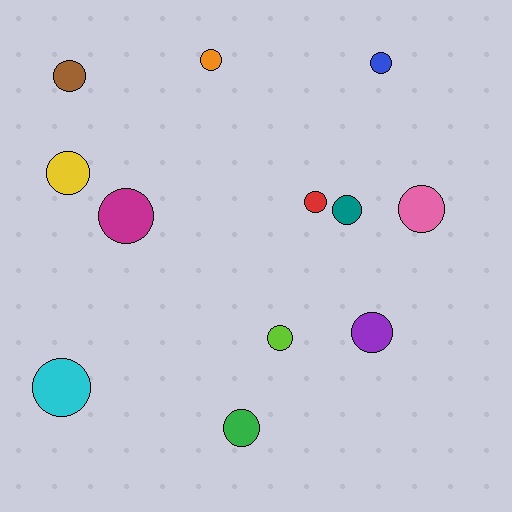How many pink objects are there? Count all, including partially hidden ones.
There is 1 pink object.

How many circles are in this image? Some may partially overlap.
There are 12 circles.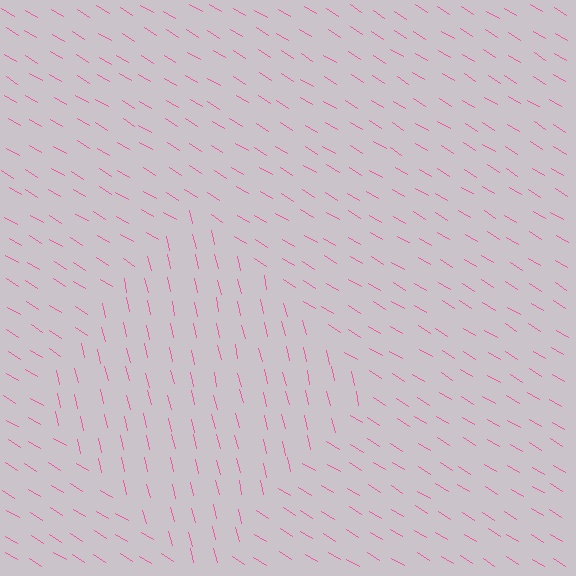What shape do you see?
I see a diamond.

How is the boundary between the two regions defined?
The boundary is defined purely by a change in line orientation (approximately 45 degrees difference). All lines are the same color and thickness.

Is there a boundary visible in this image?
Yes, there is a texture boundary formed by a change in line orientation.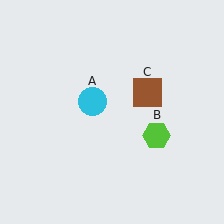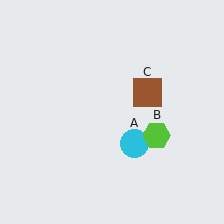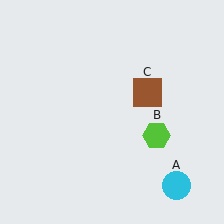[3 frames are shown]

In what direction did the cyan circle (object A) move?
The cyan circle (object A) moved down and to the right.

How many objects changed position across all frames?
1 object changed position: cyan circle (object A).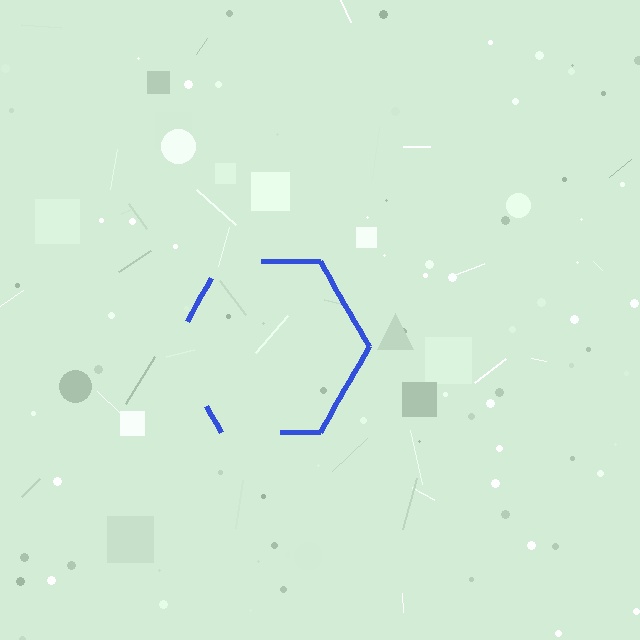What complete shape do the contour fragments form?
The contour fragments form a hexagon.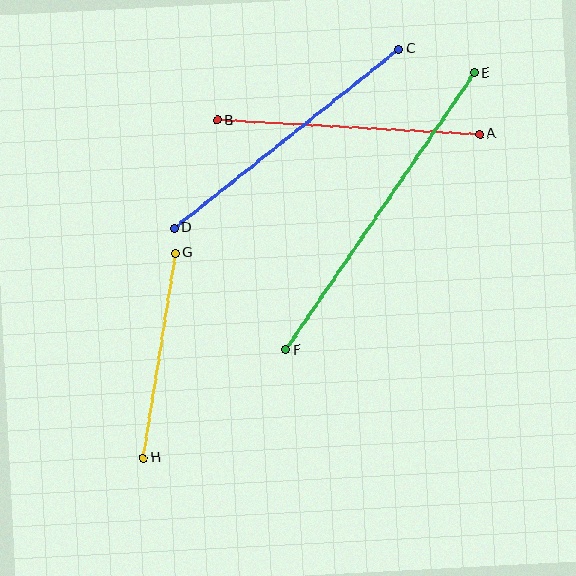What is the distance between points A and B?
The distance is approximately 263 pixels.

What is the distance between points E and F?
The distance is approximately 335 pixels.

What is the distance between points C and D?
The distance is approximately 287 pixels.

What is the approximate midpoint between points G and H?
The midpoint is at approximately (159, 356) pixels.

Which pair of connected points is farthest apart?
Points E and F are farthest apart.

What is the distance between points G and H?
The distance is approximately 208 pixels.